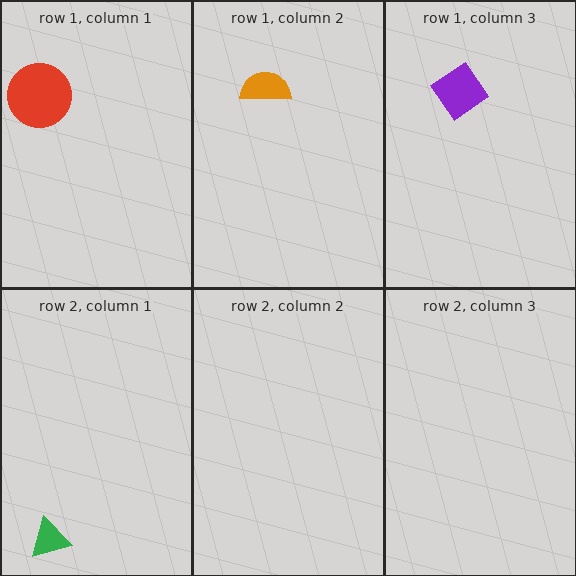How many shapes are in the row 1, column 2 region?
1.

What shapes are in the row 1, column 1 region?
The red circle.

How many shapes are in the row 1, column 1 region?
1.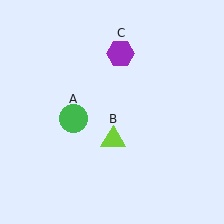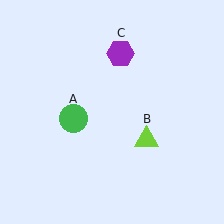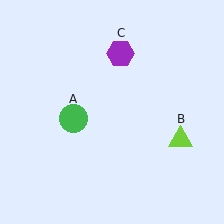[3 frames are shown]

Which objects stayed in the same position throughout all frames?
Green circle (object A) and purple hexagon (object C) remained stationary.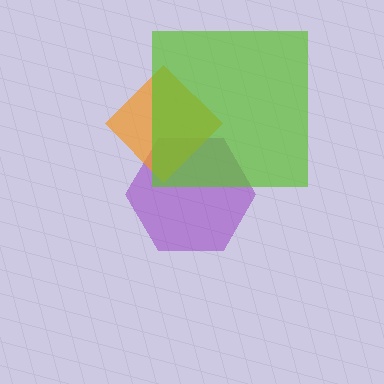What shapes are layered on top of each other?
The layered shapes are: a purple hexagon, an orange diamond, a lime square.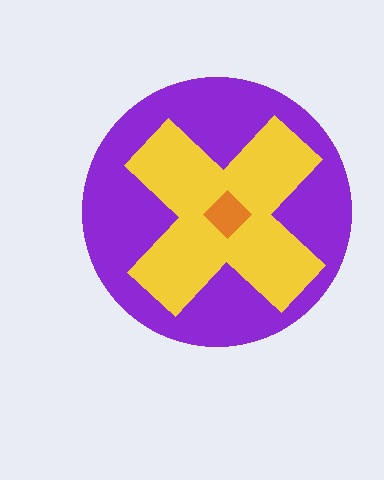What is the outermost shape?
The purple circle.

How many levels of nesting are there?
3.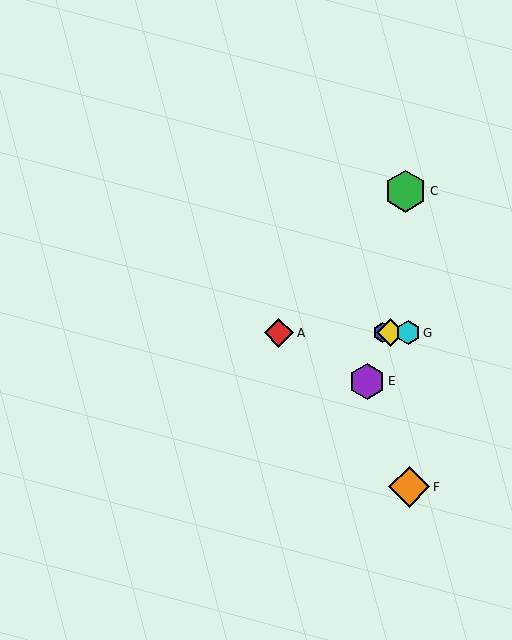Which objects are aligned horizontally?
Objects A, B, D, G are aligned horizontally.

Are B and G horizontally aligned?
Yes, both are at y≈333.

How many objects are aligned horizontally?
4 objects (A, B, D, G) are aligned horizontally.